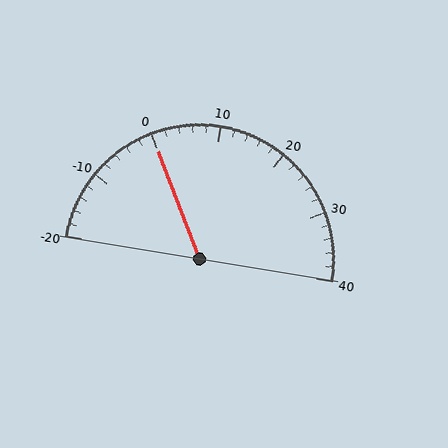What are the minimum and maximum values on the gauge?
The gauge ranges from -20 to 40.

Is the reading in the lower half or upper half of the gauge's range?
The reading is in the lower half of the range (-20 to 40).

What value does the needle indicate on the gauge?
The needle indicates approximately 0.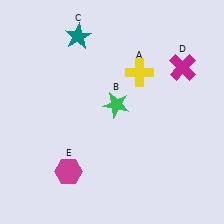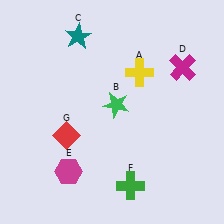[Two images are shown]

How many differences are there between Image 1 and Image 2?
There are 2 differences between the two images.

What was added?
A green cross (F), a red diamond (G) were added in Image 2.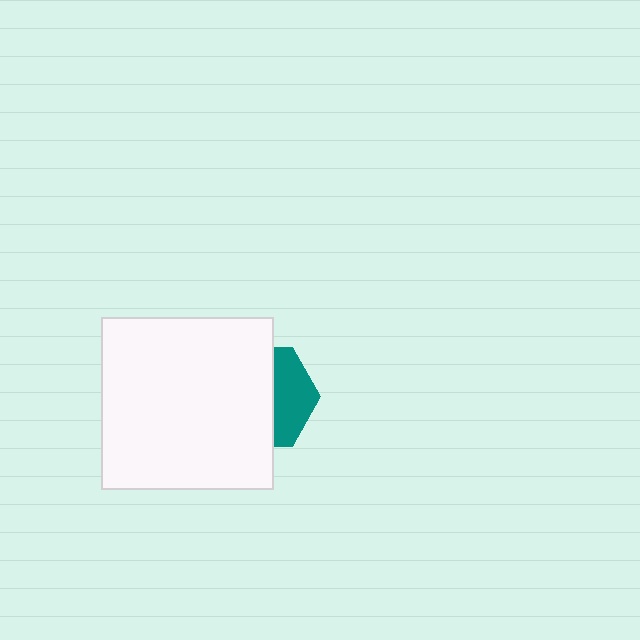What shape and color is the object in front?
The object in front is a white square.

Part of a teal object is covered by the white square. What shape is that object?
It is a hexagon.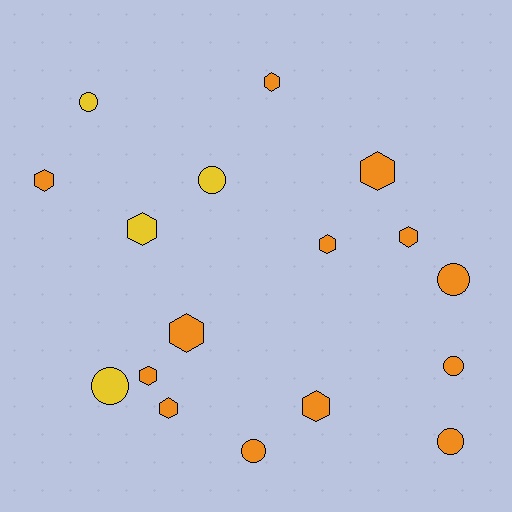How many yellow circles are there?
There are 3 yellow circles.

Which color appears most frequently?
Orange, with 13 objects.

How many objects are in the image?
There are 17 objects.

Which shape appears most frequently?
Hexagon, with 10 objects.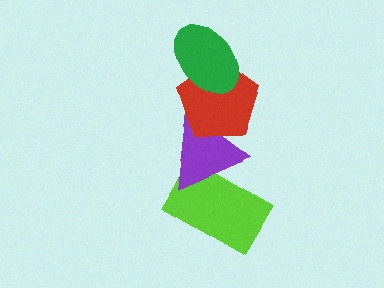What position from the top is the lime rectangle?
The lime rectangle is 4th from the top.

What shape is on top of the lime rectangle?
The purple triangle is on top of the lime rectangle.